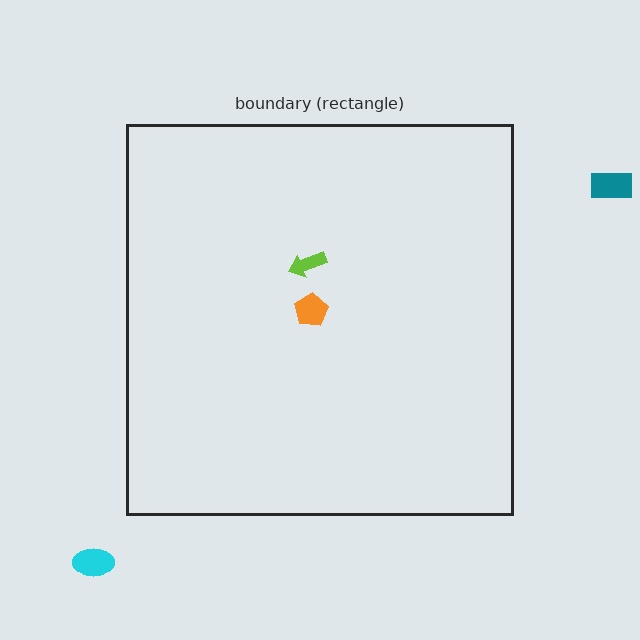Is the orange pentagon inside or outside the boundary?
Inside.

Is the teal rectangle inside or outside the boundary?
Outside.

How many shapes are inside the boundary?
2 inside, 2 outside.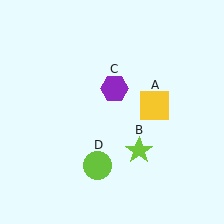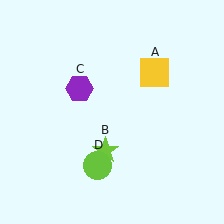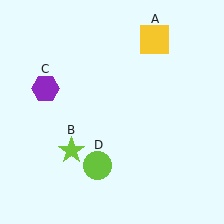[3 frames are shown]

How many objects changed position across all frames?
3 objects changed position: yellow square (object A), lime star (object B), purple hexagon (object C).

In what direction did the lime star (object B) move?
The lime star (object B) moved left.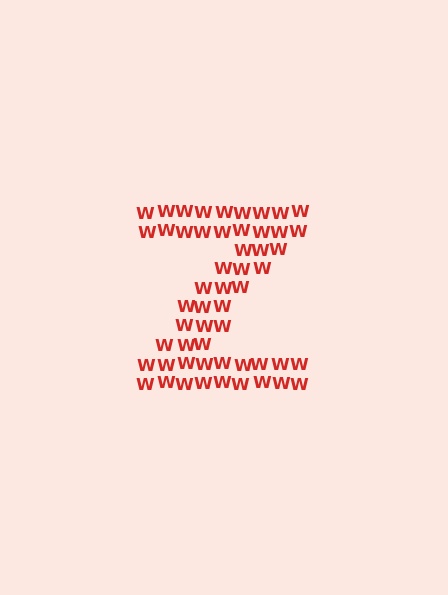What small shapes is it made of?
It is made of small letter W's.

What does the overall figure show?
The overall figure shows the letter Z.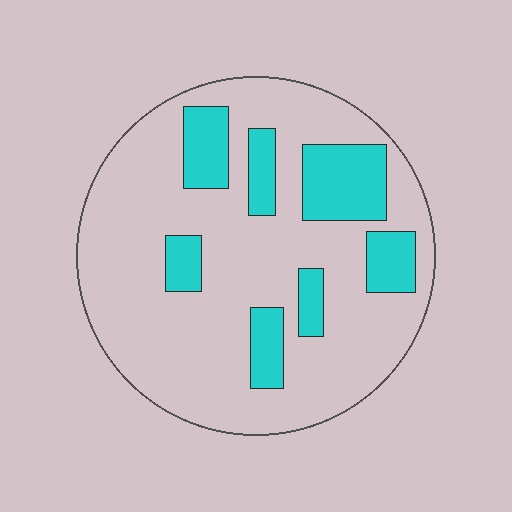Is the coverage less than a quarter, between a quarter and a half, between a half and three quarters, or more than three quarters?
Less than a quarter.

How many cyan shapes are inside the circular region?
7.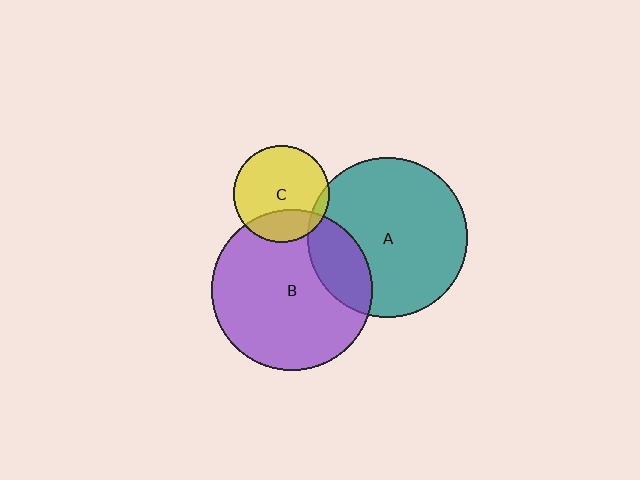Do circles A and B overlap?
Yes.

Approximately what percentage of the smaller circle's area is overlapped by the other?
Approximately 20%.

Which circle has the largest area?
Circle B (purple).